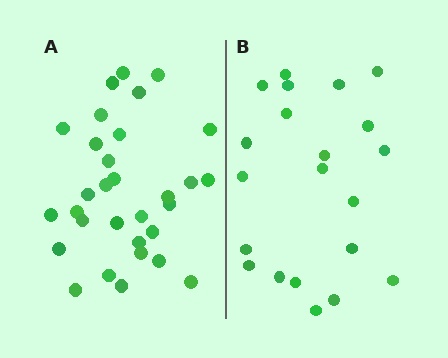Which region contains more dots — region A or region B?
Region A (the left region) has more dots.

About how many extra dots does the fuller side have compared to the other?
Region A has roughly 10 or so more dots than region B.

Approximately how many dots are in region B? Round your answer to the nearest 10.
About 20 dots. (The exact count is 21, which rounds to 20.)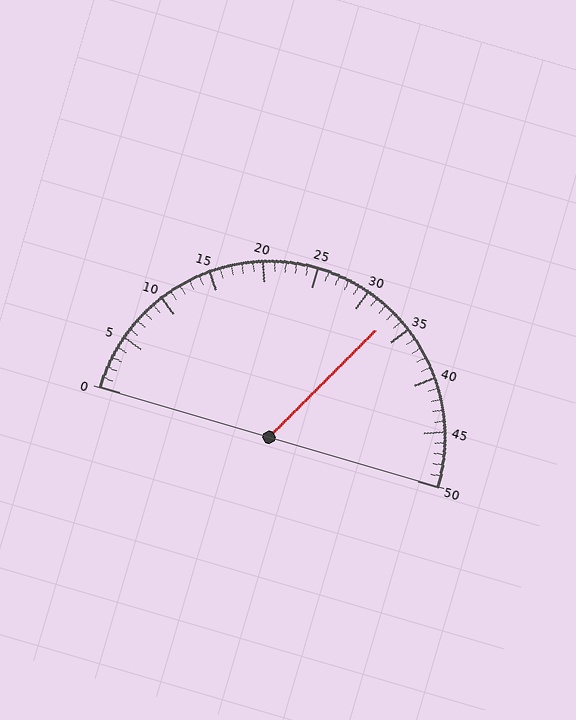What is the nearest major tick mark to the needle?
The nearest major tick mark is 35.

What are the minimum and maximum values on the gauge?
The gauge ranges from 0 to 50.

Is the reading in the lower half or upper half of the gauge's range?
The reading is in the upper half of the range (0 to 50).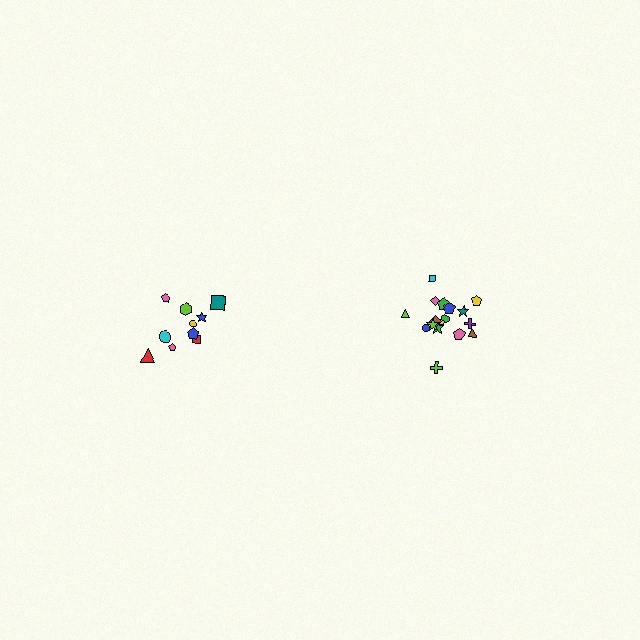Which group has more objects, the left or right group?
The right group.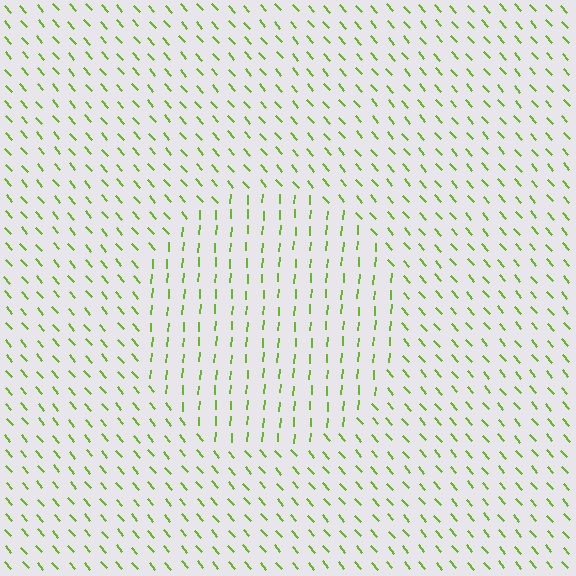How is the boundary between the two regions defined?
The boundary is defined purely by a change in line orientation (approximately 45 degrees difference). All lines are the same color and thickness.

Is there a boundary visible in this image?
Yes, there is a texture boundary formed by a change in line orientation.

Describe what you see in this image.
The image is filled with small lime line segments. A circle region in the image has lines oriented differently from the surrounding lines, creating a visible texture boundary.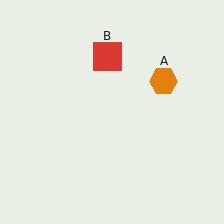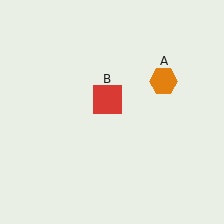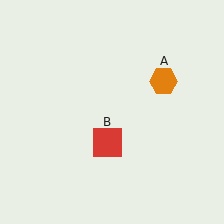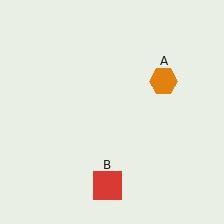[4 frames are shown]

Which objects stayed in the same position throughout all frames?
Orange hexagon (object A) remained stationary.